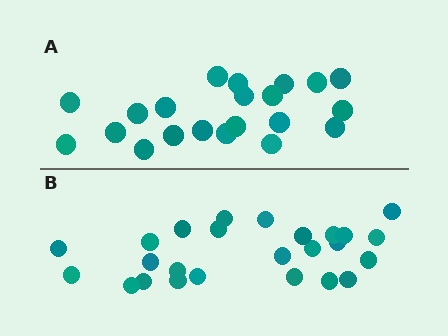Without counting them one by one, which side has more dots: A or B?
Region B (the bottom region) has more dots.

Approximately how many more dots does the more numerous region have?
Region B has about 4 more dots than region A.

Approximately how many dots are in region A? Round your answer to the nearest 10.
About 20 dots. (The exact count is 21, which rounds to 20.)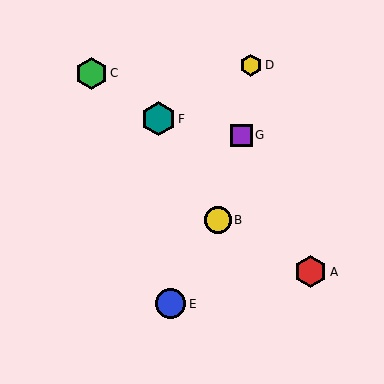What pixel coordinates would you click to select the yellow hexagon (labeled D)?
Click at (251, 65) to select the yellow hexagon D.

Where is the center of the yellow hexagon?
The center of the yellow hexagon is at (251, 65).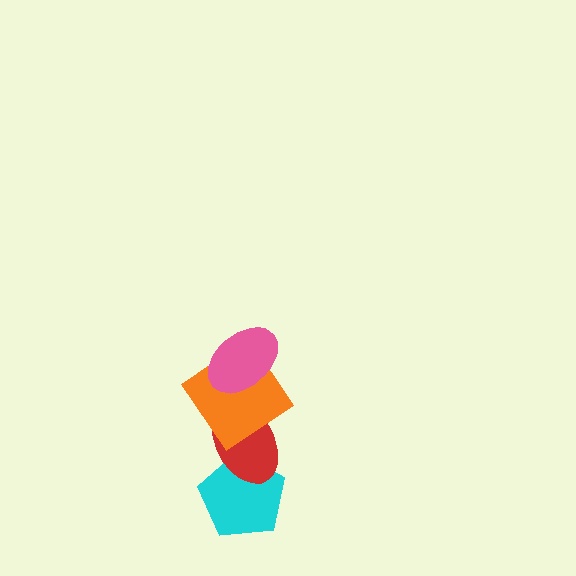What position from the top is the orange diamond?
The orange diamond is 2nd from the top.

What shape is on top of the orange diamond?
The pink ellipse is on top of the orange diamond.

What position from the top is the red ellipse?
The red ellipse is 3rd from the top.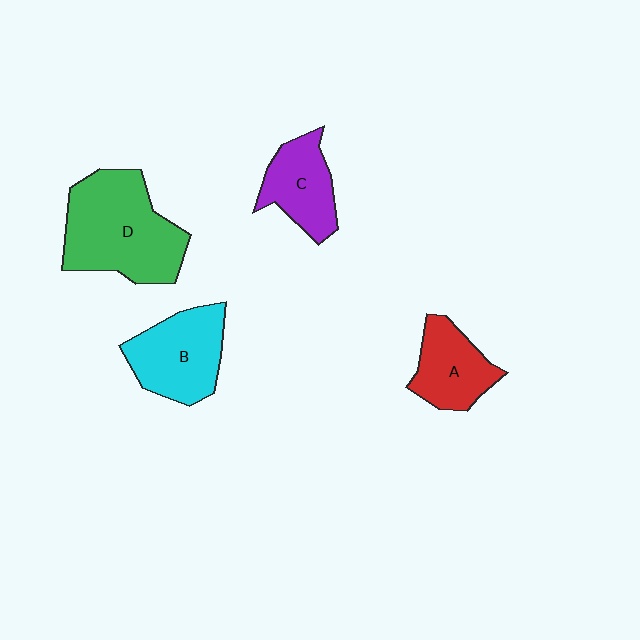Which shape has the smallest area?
Shape A (red).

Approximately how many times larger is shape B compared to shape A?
Approximately 1.3 times.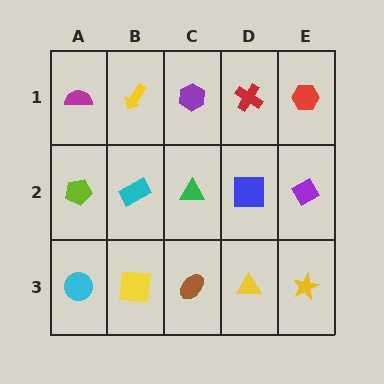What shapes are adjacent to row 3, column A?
A lime pentagon (row 2, column A), a yellow square (row 3, column B).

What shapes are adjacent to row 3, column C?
A green triangle (row 2, column C), a yellow square (row 3, column B), a yellow triangle (row 3, column D).